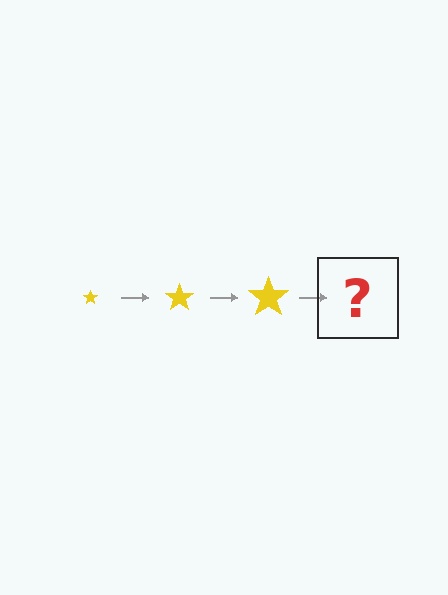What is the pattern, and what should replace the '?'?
The pattern is that the star gets progressively larger each step. The '?' should be a yellow star, larger than the previous one.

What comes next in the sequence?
The next element should be a yellow star, larger than the previous one.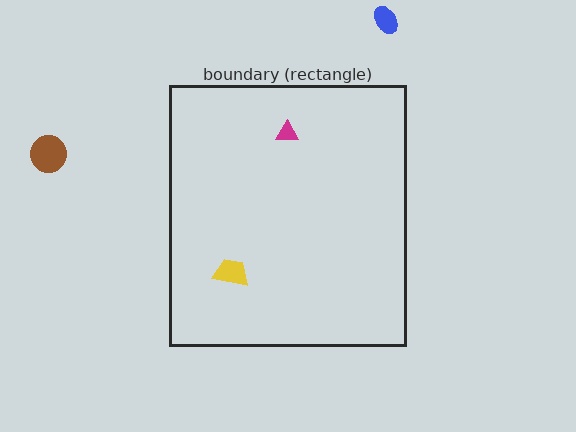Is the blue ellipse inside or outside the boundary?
Outside.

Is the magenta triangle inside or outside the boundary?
Inside.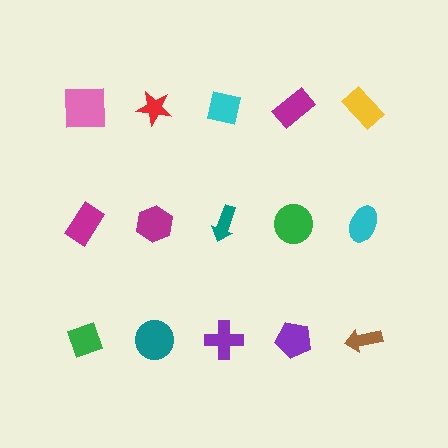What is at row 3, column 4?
A purple pentagon.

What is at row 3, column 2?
A teal circle.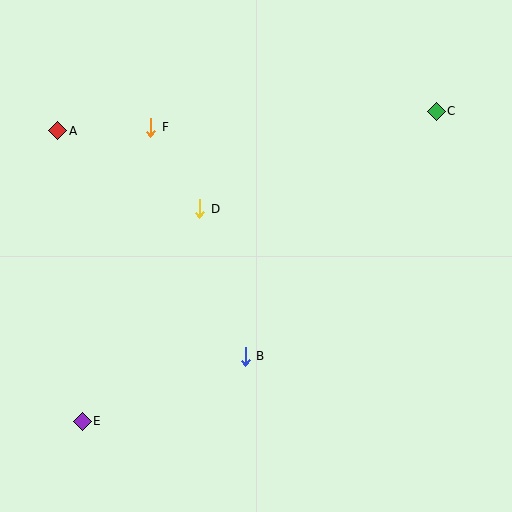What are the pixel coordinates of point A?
Point A is at (58, 131).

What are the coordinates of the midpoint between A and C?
The midpoint between A and C is at (247, 121).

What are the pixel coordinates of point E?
Point E is at (82, 421).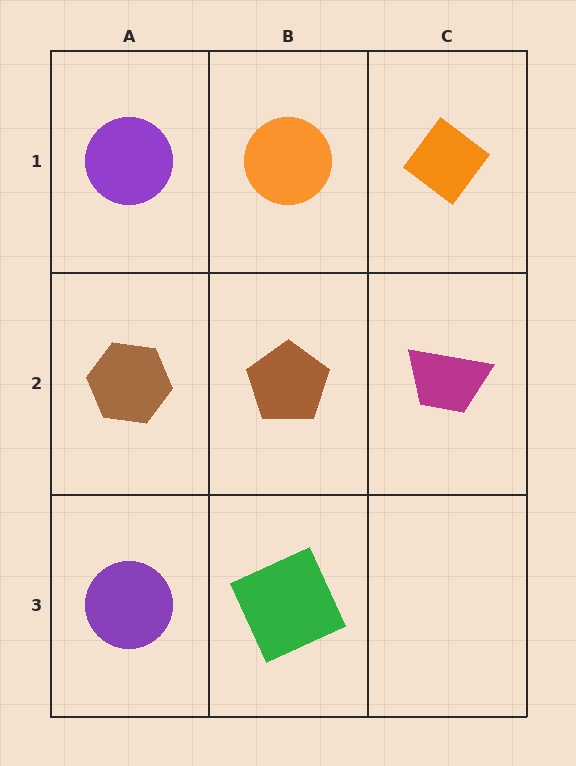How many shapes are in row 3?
2 shapes.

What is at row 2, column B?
A brown pentagon.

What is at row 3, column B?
A green square.